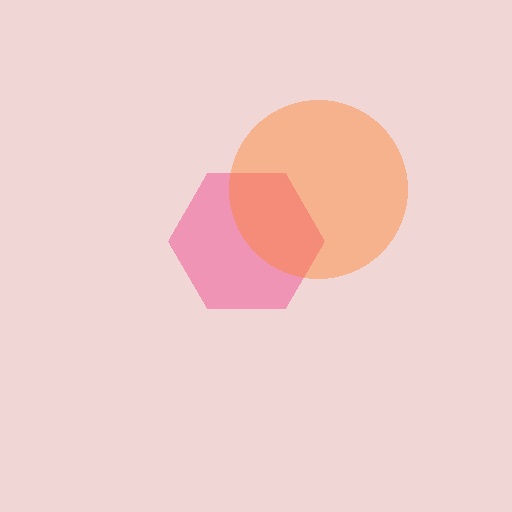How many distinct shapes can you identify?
There are 2 distinct shapes: a pink hexagon, an orange circle.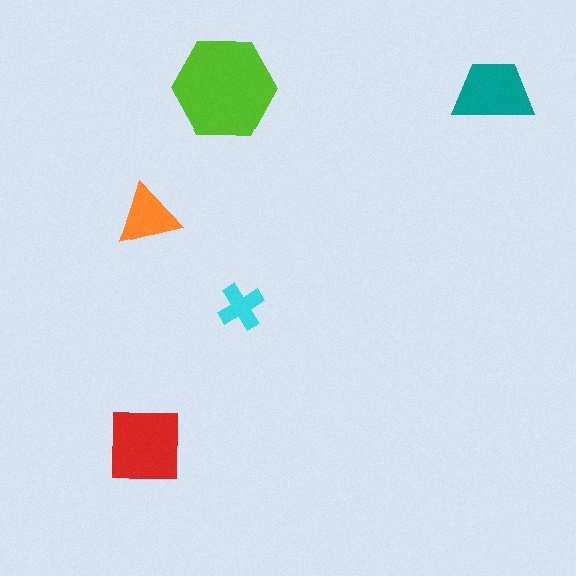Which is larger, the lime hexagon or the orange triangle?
The lime hexagon.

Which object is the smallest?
The cyan cross.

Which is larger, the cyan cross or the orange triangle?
The orange triangle.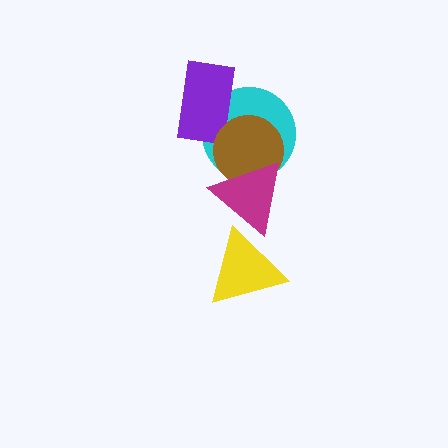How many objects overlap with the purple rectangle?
2 objects overlap with the purple rectangle.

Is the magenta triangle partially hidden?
No, no other shape covers it.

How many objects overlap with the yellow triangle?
1 object overlaps with the yellow triangle.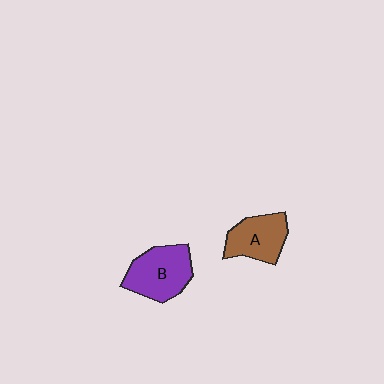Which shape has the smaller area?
Shape A (brown).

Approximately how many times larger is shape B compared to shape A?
Approximately 1.2 times.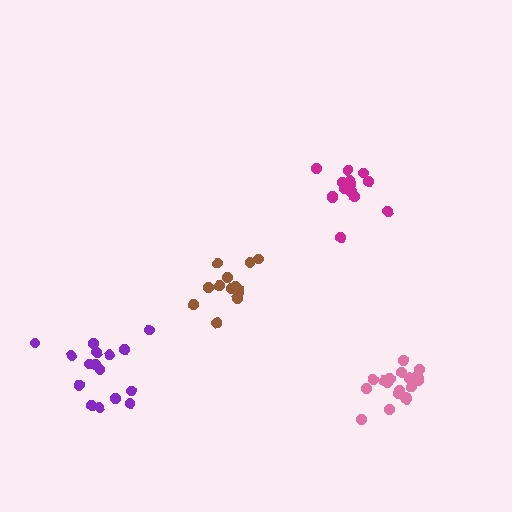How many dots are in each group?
Group 1: 19 dots, Group 2: 14 dots, Group 3: 16 dots, Group 4: 13 dots (62 total).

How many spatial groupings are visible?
There are 4 spatial groupings.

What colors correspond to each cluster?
The clusters are colored: pink, magenta, purple, brown.